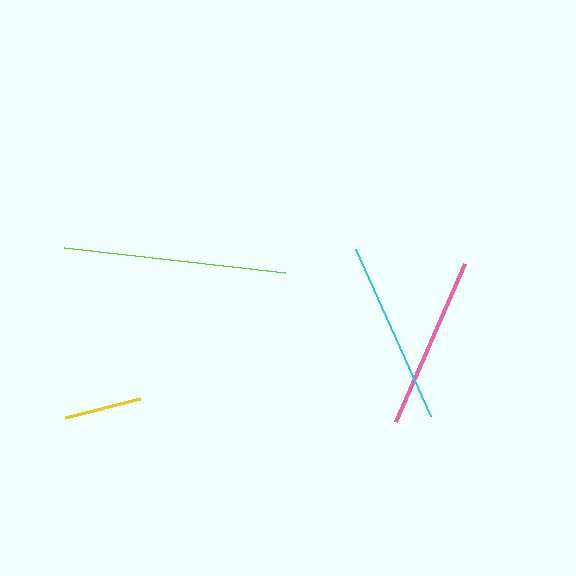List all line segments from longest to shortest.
From longest to shortest: lime, cyan, pink, yellow.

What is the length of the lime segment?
The lime segment is approximately 222 pixels long.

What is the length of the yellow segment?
The yellow segment is approximately 78 pixels long.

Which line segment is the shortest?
The yellow line is the shortest at approximately 78 pixels.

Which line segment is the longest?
The lime line is the longest at approximately 222 pixels.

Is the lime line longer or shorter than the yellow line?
The lime line is longer than the yellow line.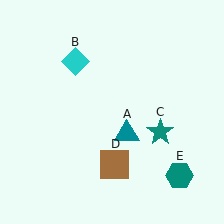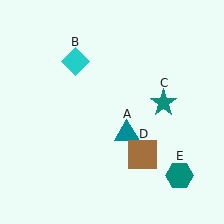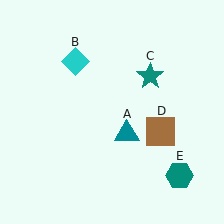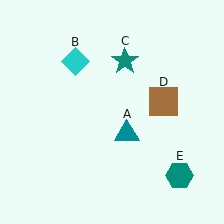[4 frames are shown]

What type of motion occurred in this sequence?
The teal star (object C), brown square (object D) rotated counterclockwise around the center of the scene.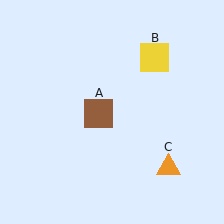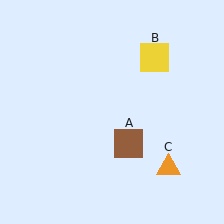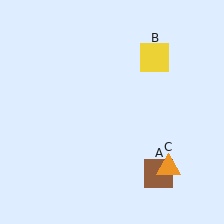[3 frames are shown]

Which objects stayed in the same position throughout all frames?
Yellow square (object B) and orange triangle (object C) remained stationary.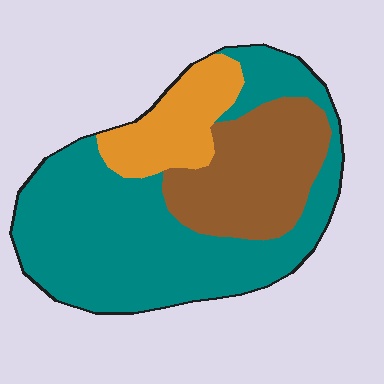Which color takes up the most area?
Teal, at roughly 60%.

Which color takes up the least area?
Orange, at roughly 15%.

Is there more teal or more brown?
Teal.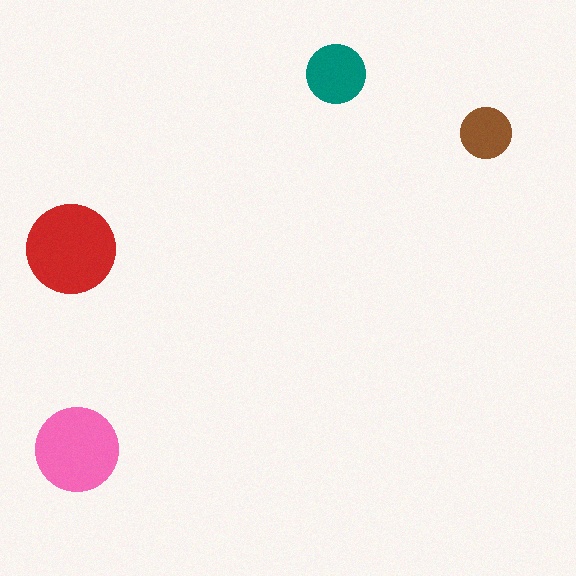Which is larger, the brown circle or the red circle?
The red one.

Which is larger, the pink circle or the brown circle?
The pink one.